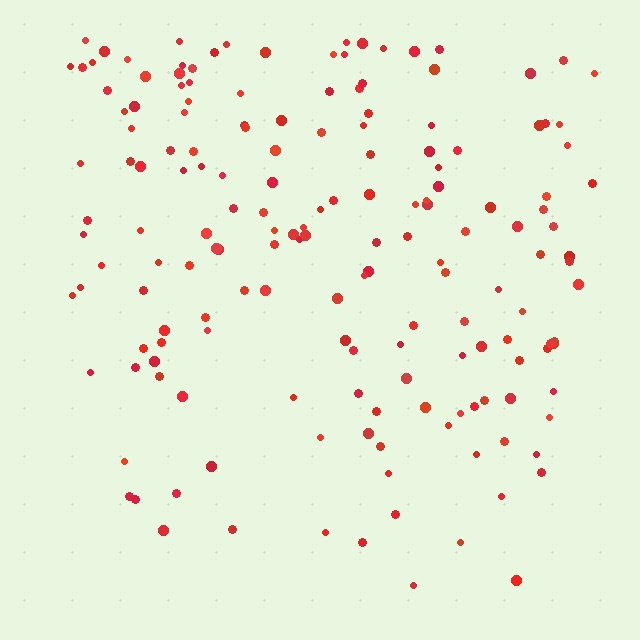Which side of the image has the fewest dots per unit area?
The bottom.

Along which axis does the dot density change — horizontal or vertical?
Vertical.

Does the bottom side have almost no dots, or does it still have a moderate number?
Still a moderate number, just noticeably fewer than the top.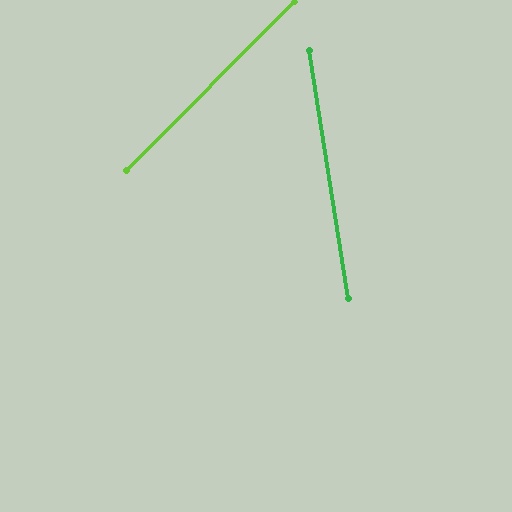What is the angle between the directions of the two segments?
Approximately 54 degrees.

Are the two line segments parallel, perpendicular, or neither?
Neither parallel nor perpendicular — they differ by about 54°.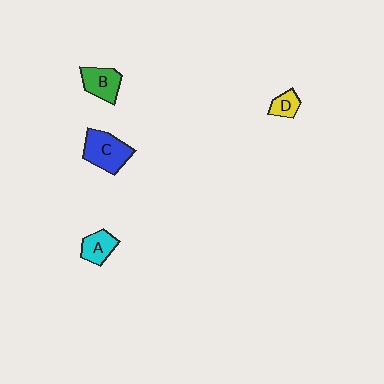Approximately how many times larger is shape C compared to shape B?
Approximately 1.4 times.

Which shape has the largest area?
Shape C (blue).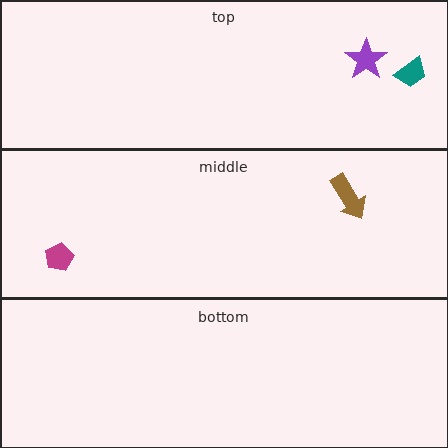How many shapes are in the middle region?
2.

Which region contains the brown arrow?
The middle region.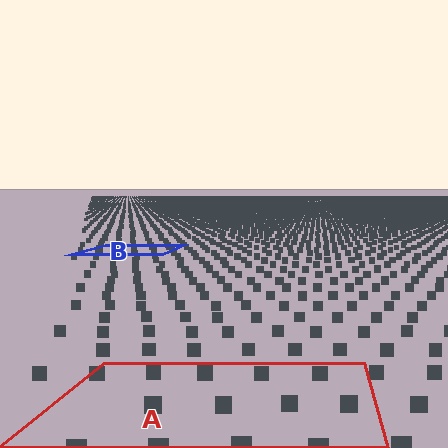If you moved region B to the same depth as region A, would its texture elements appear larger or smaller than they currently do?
They would appear larger. At a closer depth, the same texture elements are projected at a bigger on-screen size.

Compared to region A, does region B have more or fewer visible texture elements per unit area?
Region B has more texture elements per unit area — they are packed more densely because it is farther away.